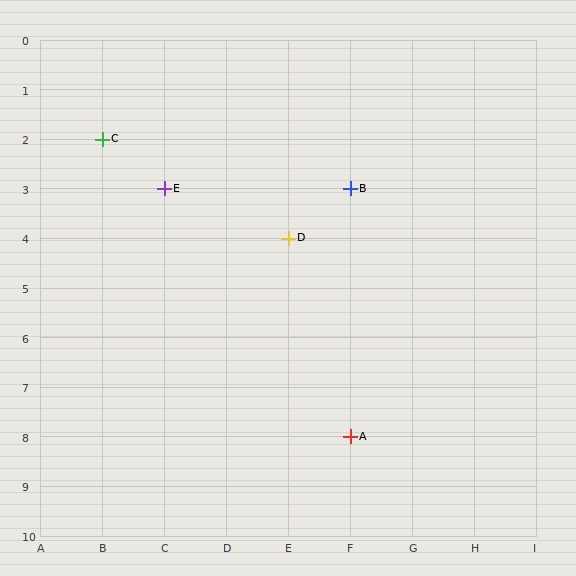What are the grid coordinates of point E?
Point E is at grid coordinates (C, 3).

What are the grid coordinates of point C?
Point C is at grid coordinates (B, 2).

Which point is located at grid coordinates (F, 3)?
Point B is at (F, 3).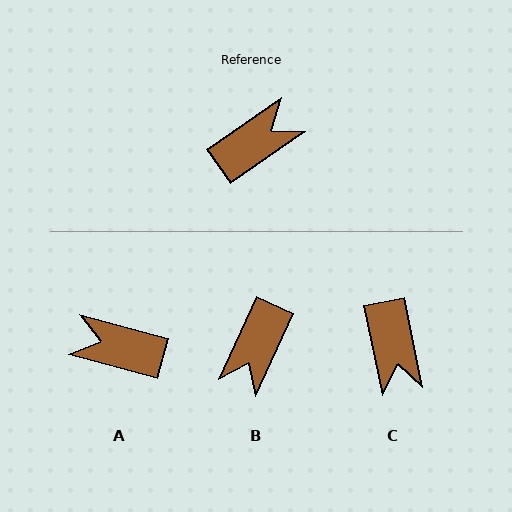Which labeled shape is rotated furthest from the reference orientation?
B, about 149 degrees away.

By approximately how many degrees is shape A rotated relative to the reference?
Approximately 130 degrees counter-clockwise.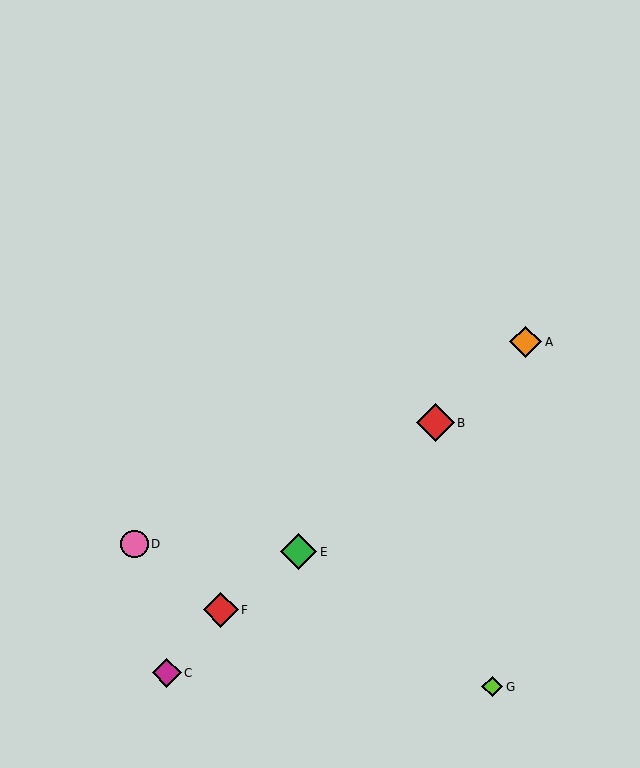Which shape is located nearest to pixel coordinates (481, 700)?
The lime diamond (labeled G) at (492, 687) is nearest to that location.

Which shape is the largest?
The red diamond (labeled B) is the largest.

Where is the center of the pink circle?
The center of the pink circle is at (135, 544).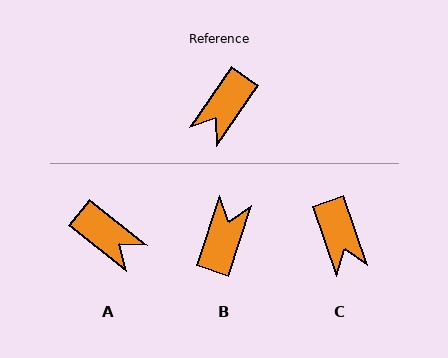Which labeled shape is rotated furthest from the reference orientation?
B, about 164 degrees away.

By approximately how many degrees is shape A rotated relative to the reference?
Approximately 86 degrees counter-clockwise.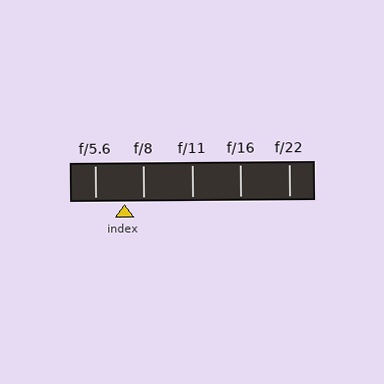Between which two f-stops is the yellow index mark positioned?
The index mark is between f/5.6 and f/8.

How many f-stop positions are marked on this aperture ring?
There are 5 f-stop positions marked.